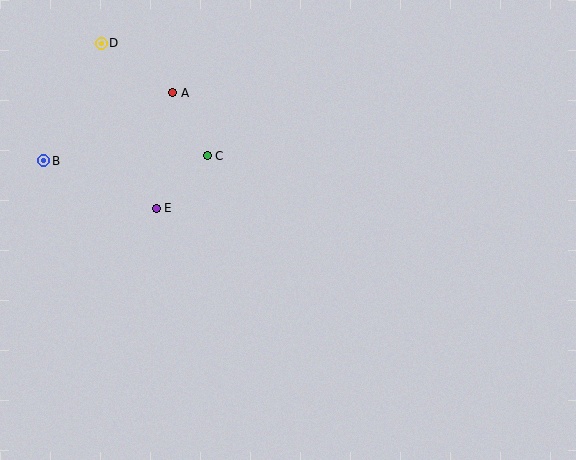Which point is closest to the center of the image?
Point C at (207, 156) is closest to the center.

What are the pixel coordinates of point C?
Point C is at (207, 156).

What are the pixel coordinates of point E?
Point E is at (156, 208).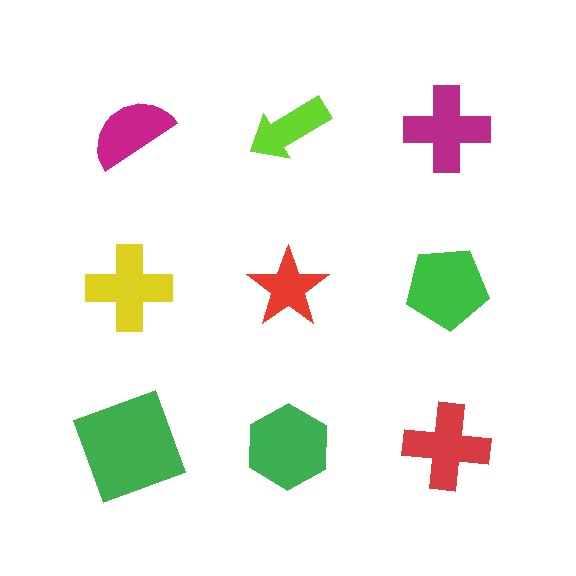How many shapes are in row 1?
3 shapes.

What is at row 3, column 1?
A green square.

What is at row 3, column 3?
A red cross.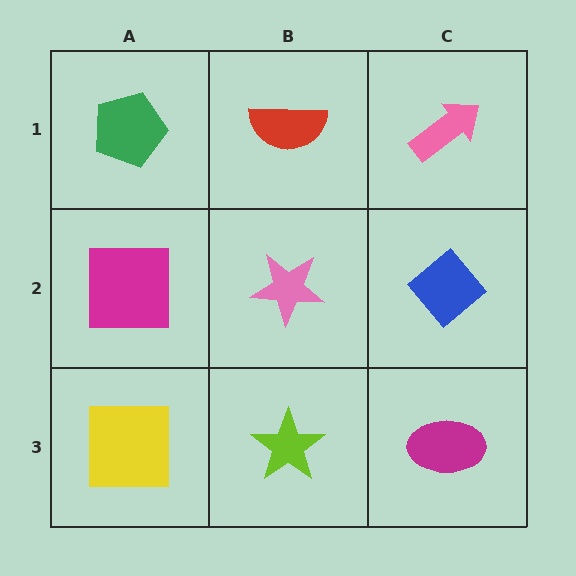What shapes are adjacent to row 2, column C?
A pink arrow (row 1, column C), a magenta ellipse (row 3, column C), a pink star (row 2, column B).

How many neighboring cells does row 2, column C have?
3.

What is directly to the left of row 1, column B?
A green pentagon.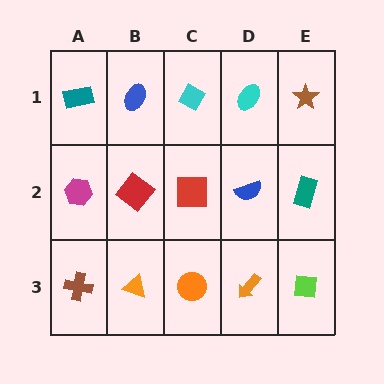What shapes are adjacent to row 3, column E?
A teal rectangle (row 2, column E), an orange arrow (row 3, column D).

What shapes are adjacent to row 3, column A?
A magenta hexagon (row 2, column A), an orange triangle (row 3, column B).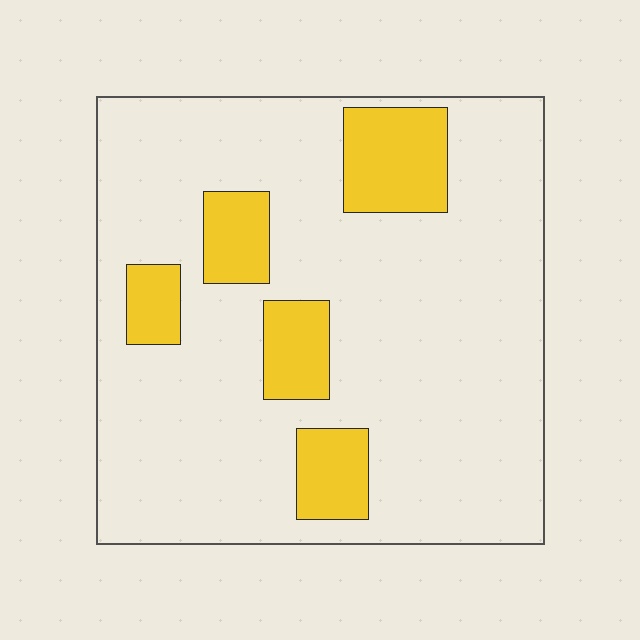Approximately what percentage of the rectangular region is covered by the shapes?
Approximately 15%.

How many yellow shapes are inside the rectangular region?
5.